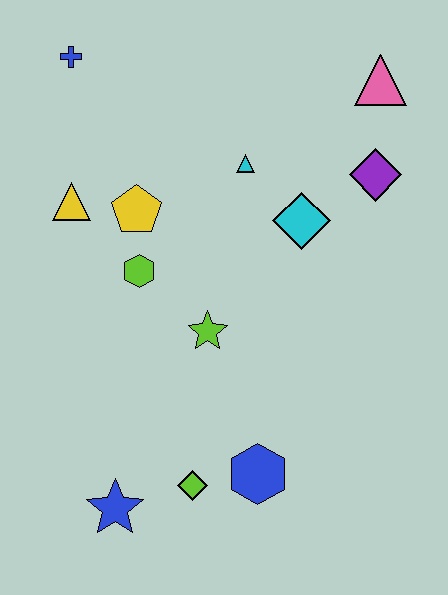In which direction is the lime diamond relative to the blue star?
The lime diamond is to the right of the blue star.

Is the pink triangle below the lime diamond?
No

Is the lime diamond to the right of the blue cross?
Yes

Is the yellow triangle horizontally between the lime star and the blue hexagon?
No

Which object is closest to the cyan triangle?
The cyan diamond is closest to the cyan triangle.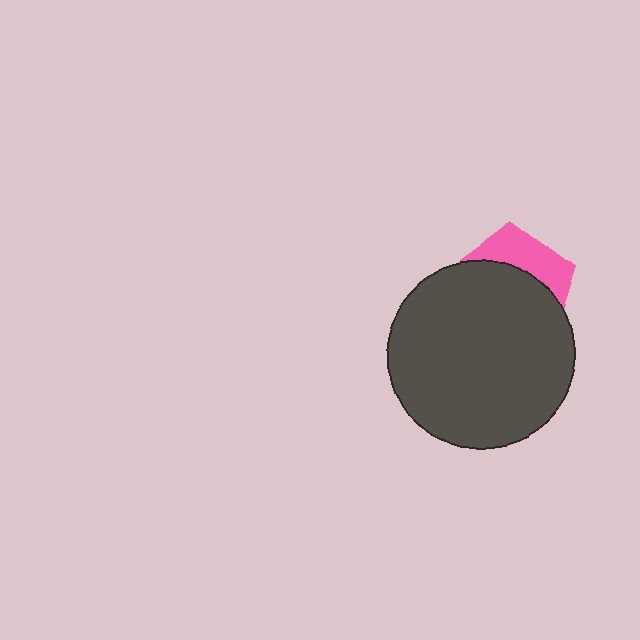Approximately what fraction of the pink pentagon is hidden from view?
Roughly 68% of the pink pentagon is hidden behind the dark gray circle.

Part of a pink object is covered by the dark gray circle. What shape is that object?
It is a pentagon.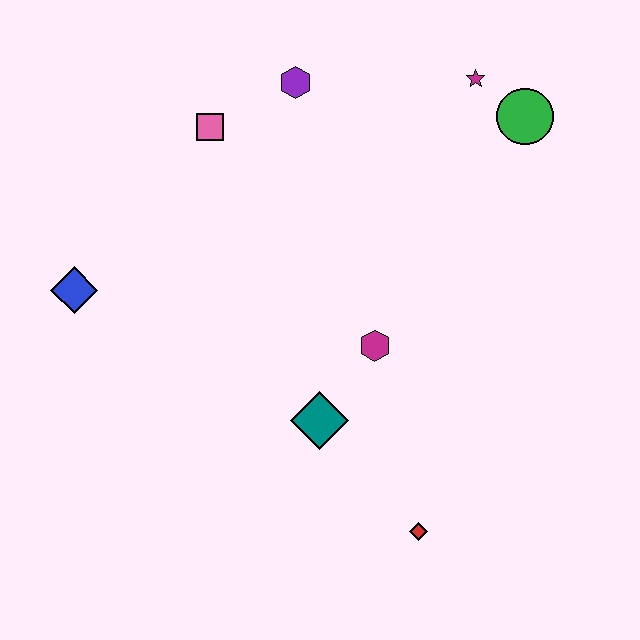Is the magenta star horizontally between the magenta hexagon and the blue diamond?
No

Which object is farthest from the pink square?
The red diamond is farthest from the pink square.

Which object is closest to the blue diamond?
The pink square is closest to the blue diamond.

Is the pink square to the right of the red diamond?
No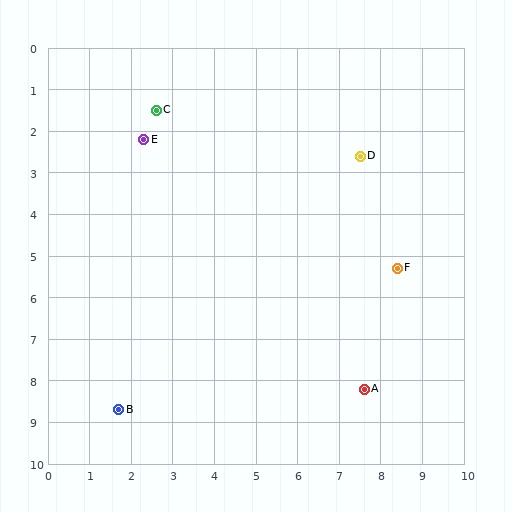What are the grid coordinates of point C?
Point C is at approximately (2.6, 1.5).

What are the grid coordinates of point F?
Point F is at approximately (8.4, 5.3).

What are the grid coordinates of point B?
Point B is at approximately (1.7, 8.7).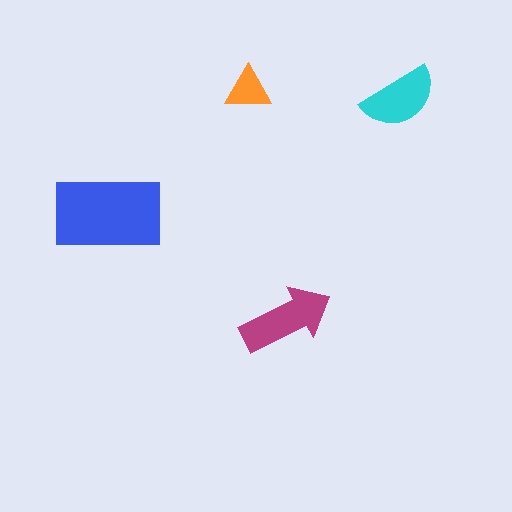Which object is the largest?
The blue rectangle.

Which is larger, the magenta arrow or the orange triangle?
The magenta arrow.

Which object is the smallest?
The orange triangle.